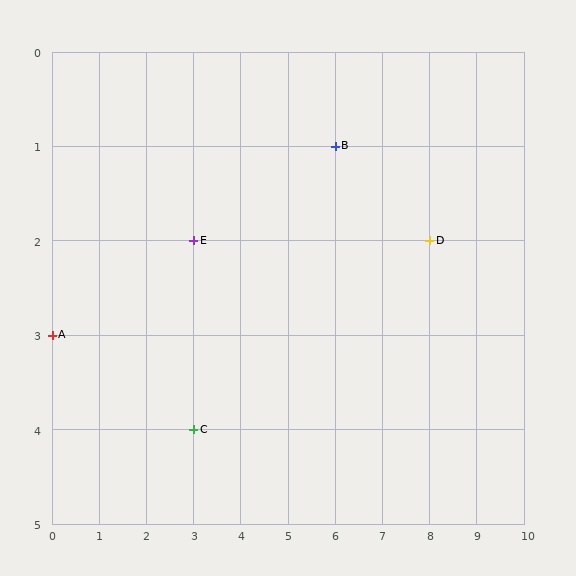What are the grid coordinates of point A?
Point A is at grid coordinates (0, 3).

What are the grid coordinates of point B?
Point B is at grid coordinates (6, 1).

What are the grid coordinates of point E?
Point E is at grid coordinates (3, 2).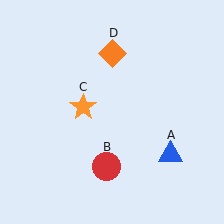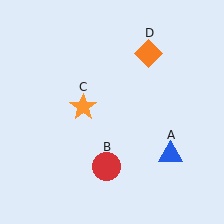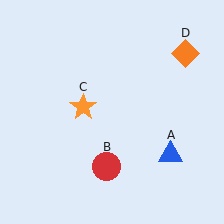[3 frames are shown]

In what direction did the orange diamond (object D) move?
The orange diamond (object D) moved right.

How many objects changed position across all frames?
1 object changed position: orange diamond (object D).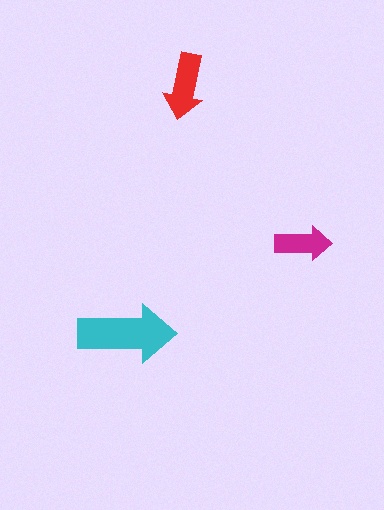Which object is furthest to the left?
The cyan arrow is leftmost.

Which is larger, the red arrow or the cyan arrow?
The cyan one.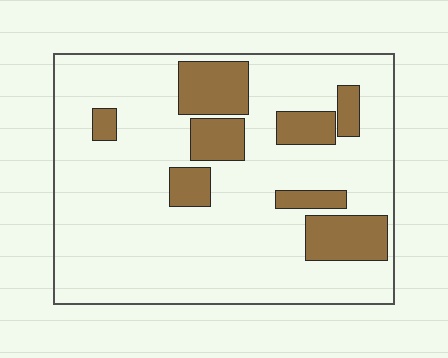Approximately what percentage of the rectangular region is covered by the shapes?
Approximately 20%.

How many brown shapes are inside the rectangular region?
8.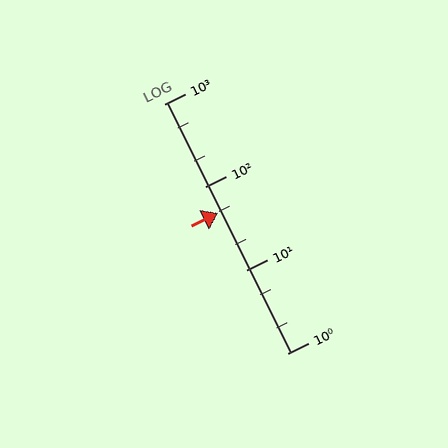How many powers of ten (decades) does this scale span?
The scale spans 3 decades, from 1 to 1000.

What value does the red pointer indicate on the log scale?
The pointer indicates approximately 49.